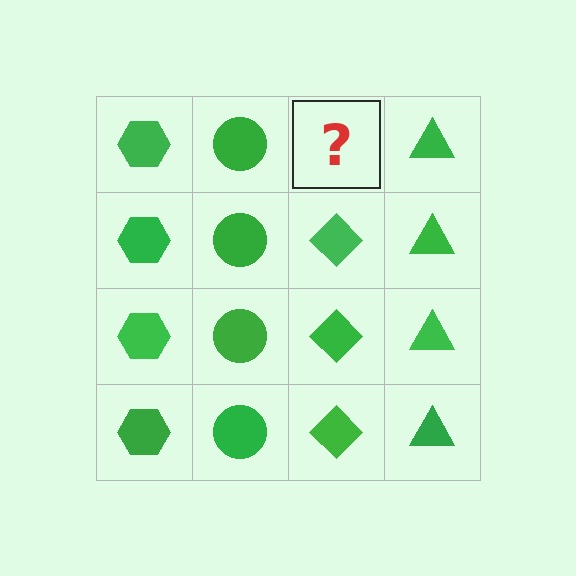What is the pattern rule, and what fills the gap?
The rule is that each column has a consistent shape. The gap should be filled with a green diamond.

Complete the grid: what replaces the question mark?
The question mark should be replaced with a green diamond.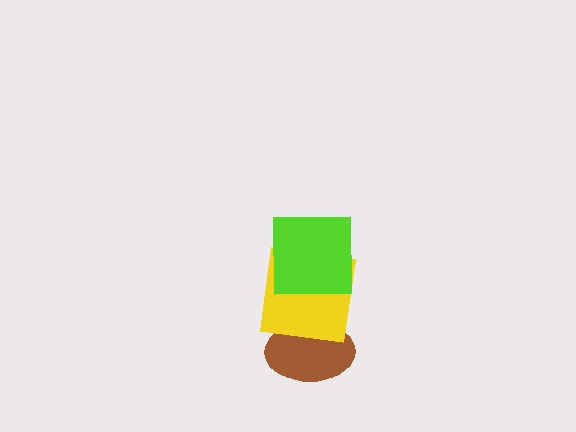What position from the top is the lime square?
The lime square is 1st from the top.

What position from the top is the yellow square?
The yellow square is 2nd from the top.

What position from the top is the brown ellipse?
The brown ellipse is 3rd from the top.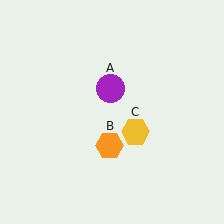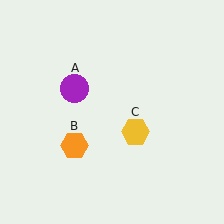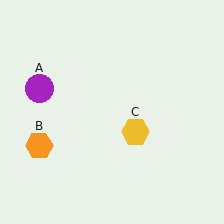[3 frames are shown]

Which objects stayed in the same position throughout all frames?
Yellow hexagon (object C) remained stationary.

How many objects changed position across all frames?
2 objects changed position: purple circle (object A), orange hexagon (object B).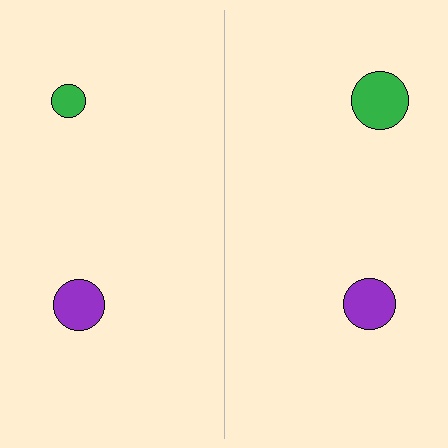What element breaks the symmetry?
The green circle on the right side has a different size than its mirror counterpart.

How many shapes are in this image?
There are 4 shapes in this image.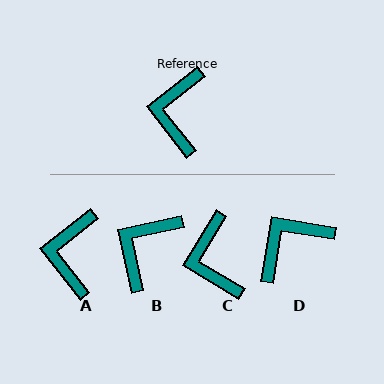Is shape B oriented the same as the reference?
No, it is off by about 26 degrees.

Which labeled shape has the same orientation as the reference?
A.